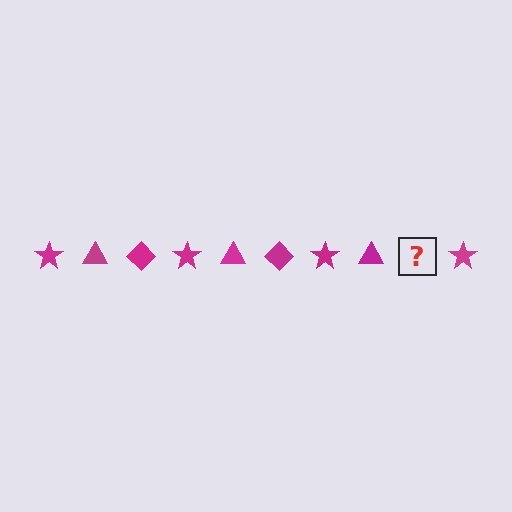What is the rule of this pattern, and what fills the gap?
The rule is that the pattern cycles through star, triangle, diamond shapes in magenta. The gap should be filled with a magenta diamond.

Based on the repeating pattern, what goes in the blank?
The blank should be a magenta diamond.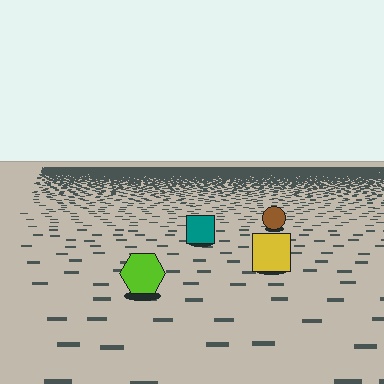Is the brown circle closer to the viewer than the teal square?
No. The teal square is closer — you can tell from the texture gradient: the ground texture is coarser near it.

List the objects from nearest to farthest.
From nearest to farthest: the lime hexagon, the yellow square, the teal square, the brown circle.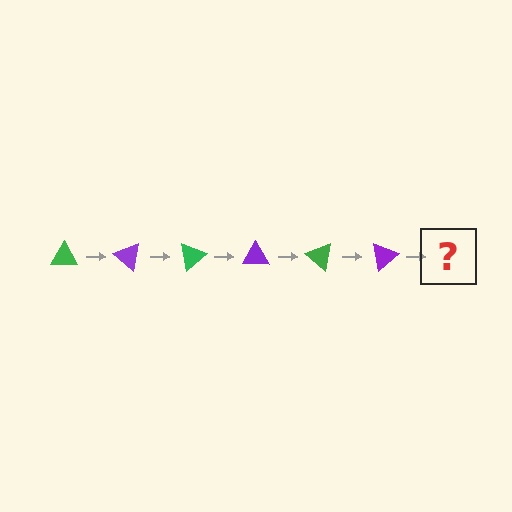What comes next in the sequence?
The next element should be a green triangle, rotated 240 degrees from the start.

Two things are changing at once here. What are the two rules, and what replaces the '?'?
The two rules are that it rotates 40 degrees each step and the color cycles through green and purple. The '?' should be a green triangle, rotated 240 degrees from the start.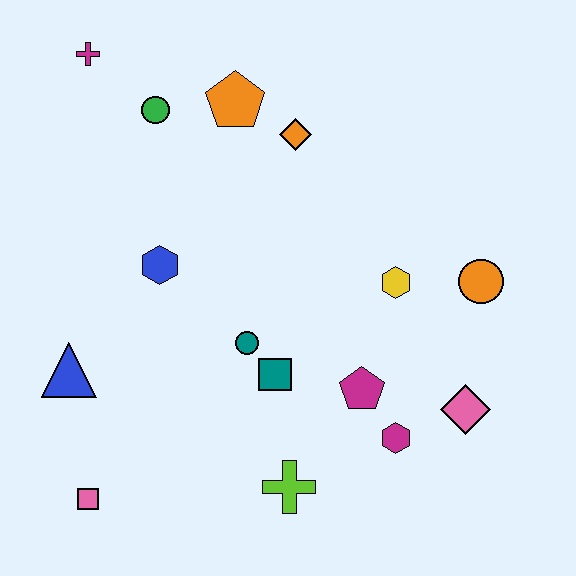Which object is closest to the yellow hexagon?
The orange circle is closest to the yellow hexagon.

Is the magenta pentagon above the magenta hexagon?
Yes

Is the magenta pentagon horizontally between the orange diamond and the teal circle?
No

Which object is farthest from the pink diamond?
The magenta cross is farthest from the pink diamond.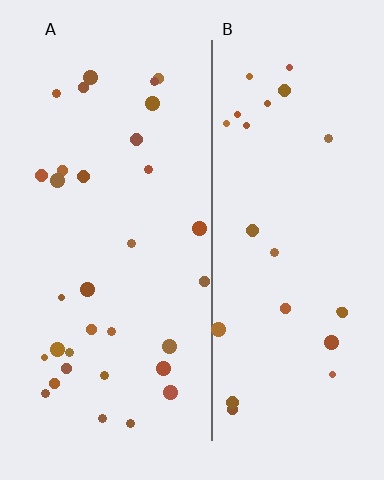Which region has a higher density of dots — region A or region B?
A (the left).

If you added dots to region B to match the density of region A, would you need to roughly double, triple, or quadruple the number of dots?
Approximately double.